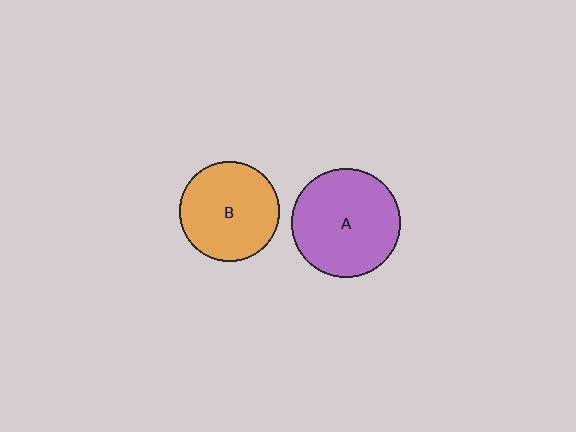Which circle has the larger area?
Circle A (purple).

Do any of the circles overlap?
No, none of the circles overlap.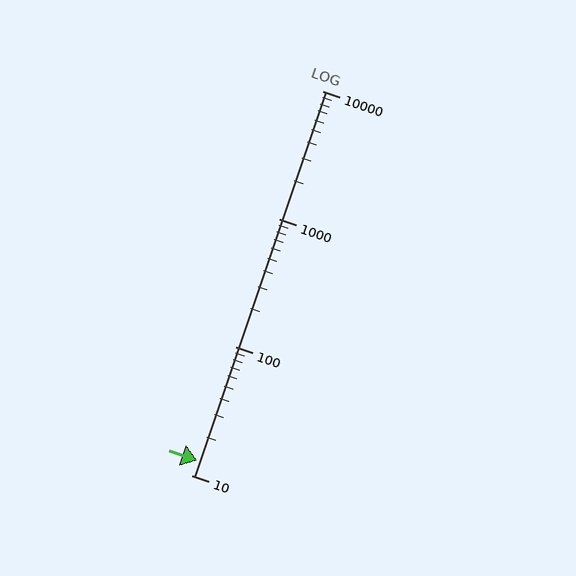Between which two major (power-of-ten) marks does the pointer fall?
The pointer is between 10 and 100.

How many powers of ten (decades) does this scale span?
The scale spans 3 decades, from 10 to 10000.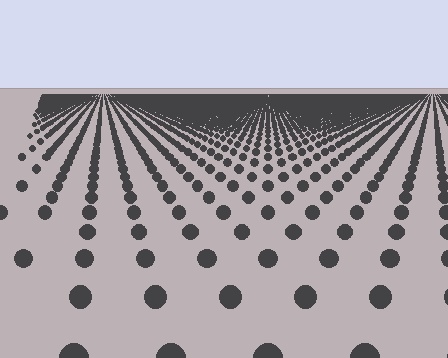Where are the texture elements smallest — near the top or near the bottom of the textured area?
Near the top.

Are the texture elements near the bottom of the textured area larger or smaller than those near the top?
Larger. Near the bottom, elements are closer to the viewer and appear at a bigger on-screen size.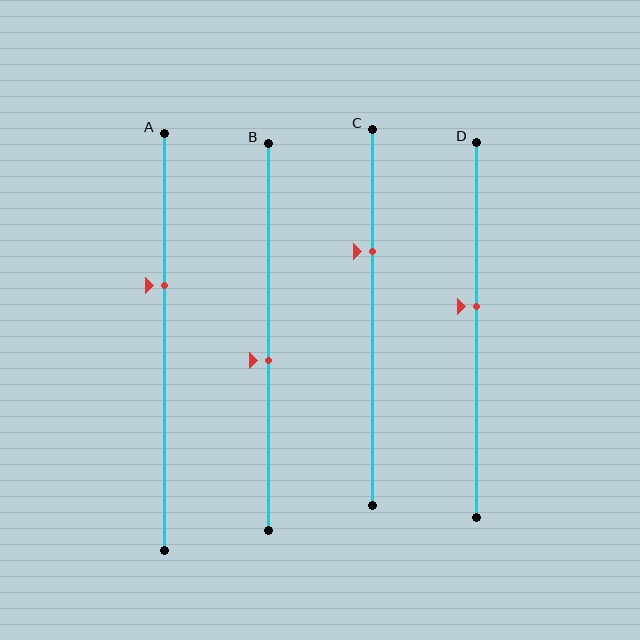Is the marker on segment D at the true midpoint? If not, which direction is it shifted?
No, the marker on segment D is shifted upward by about 6% of the segment length.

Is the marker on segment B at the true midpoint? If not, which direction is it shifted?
No, the marker on segment B is shifted downward by about 6% of the segment length.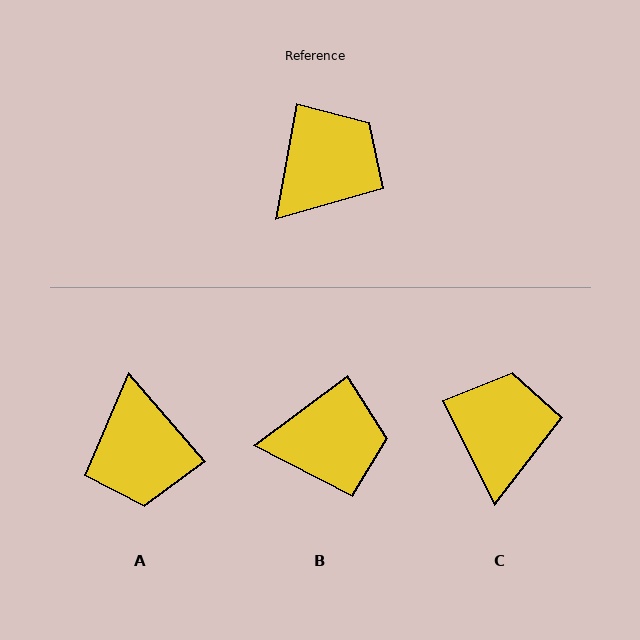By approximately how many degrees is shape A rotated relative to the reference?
Approximately 129 degrees clockwise.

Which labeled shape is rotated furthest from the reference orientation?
A, about 129 degrees away.